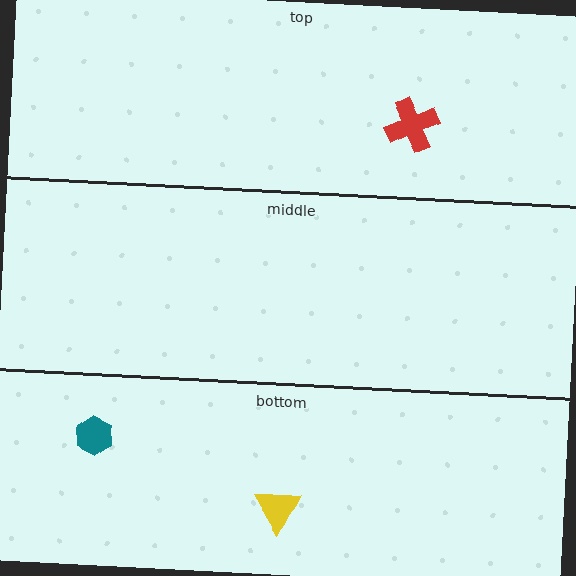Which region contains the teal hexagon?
The bottom region.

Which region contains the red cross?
The top region.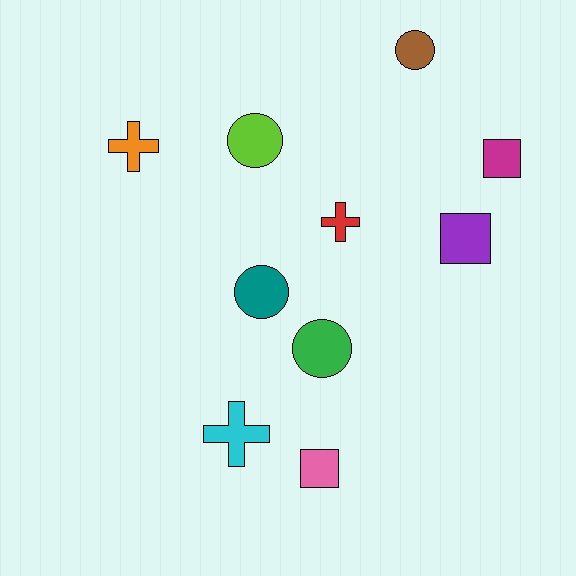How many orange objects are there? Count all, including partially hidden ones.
There is 1 orange object.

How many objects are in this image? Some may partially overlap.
There are 10 objects.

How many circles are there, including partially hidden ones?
There are 4 circles.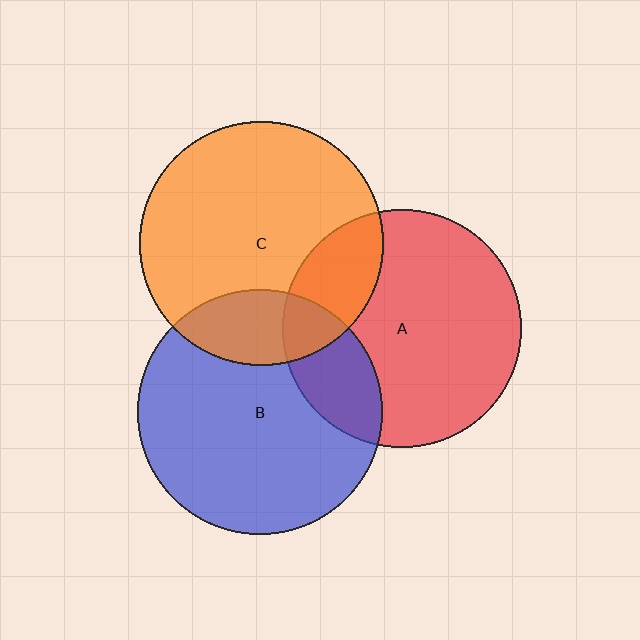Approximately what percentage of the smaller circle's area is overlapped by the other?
Approximately 20%.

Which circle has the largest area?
Circle B (blue).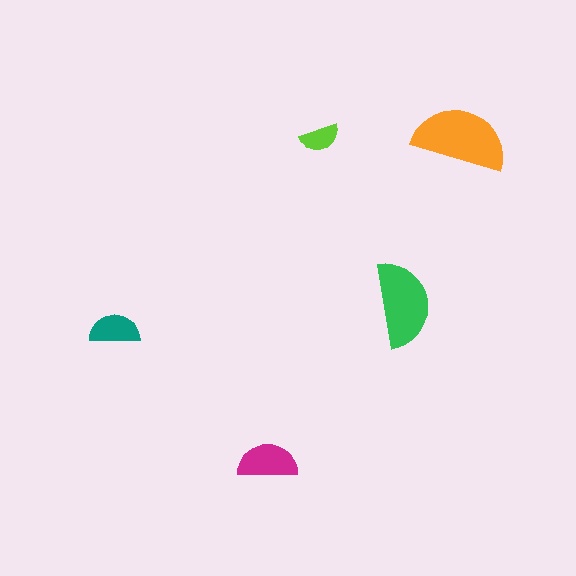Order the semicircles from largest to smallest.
the orange one, the green one, the magenta one, the teal one, the lime one.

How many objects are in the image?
There are 5 objects in the image.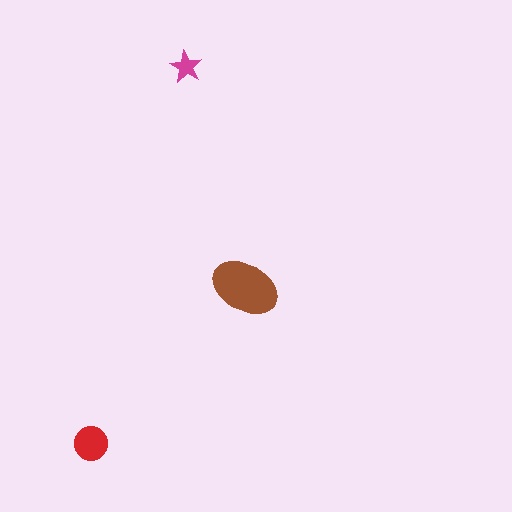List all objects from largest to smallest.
The brown ellipse, the red circle, the magenta star.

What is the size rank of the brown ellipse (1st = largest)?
1st.